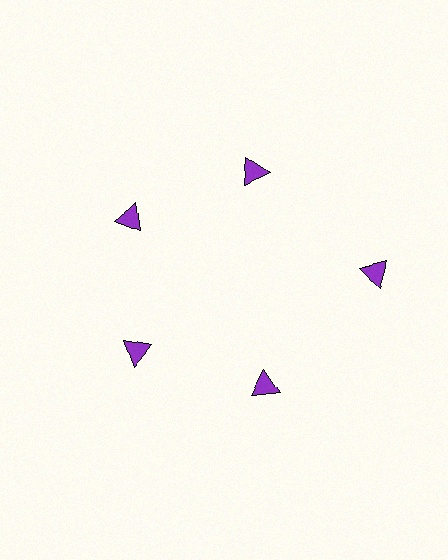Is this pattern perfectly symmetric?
No. The 5 purple triangles are arranged in a ring, but one element near the 3 o'clock position is pushed outward from the center, breaking the 5-fold rotational symmetry.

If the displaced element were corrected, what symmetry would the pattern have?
It would have 5-fold rotational symmetry — the pattern would map onto itself every 72 degrees.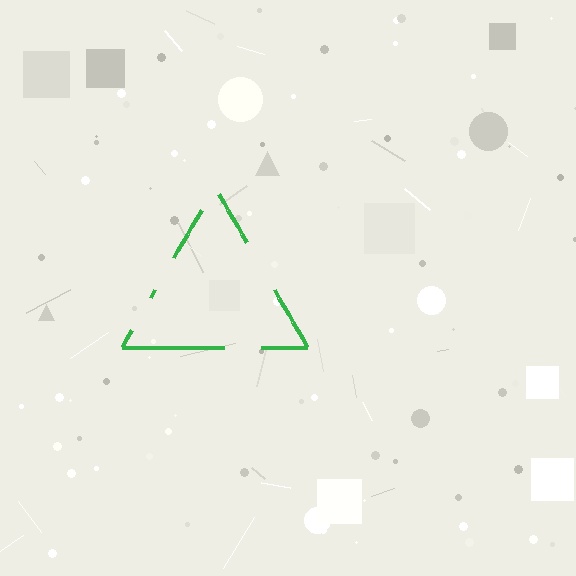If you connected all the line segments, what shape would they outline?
They would outline a triangle.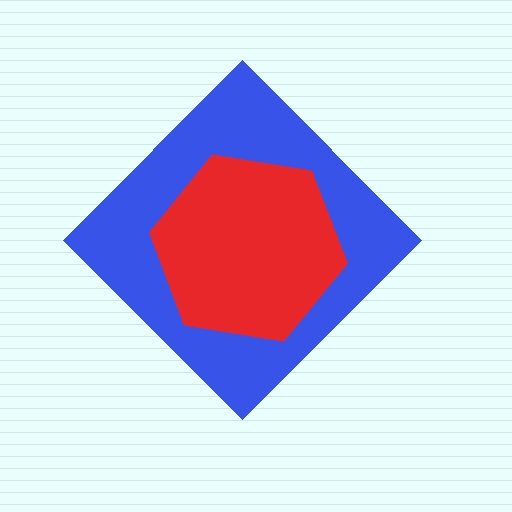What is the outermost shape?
The blue diamond.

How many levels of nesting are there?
2.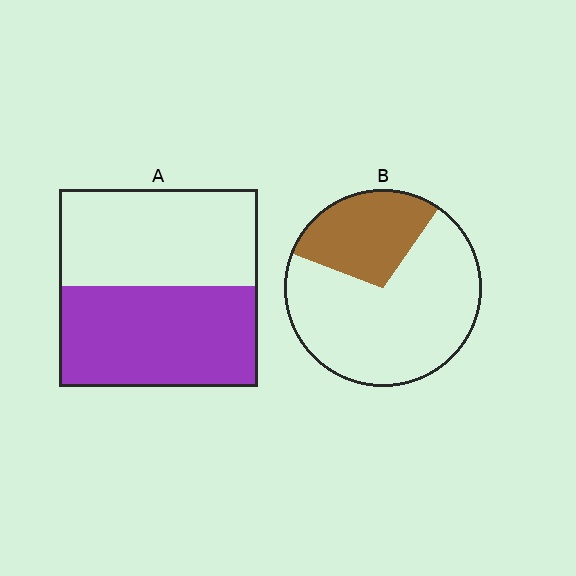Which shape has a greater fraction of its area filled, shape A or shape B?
Shape A.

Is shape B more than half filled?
No.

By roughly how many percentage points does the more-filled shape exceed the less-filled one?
By roughly 20 percentage points (A over B).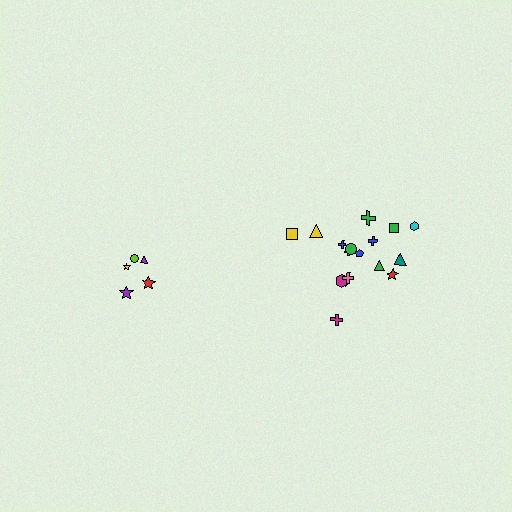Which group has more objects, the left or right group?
The right group.